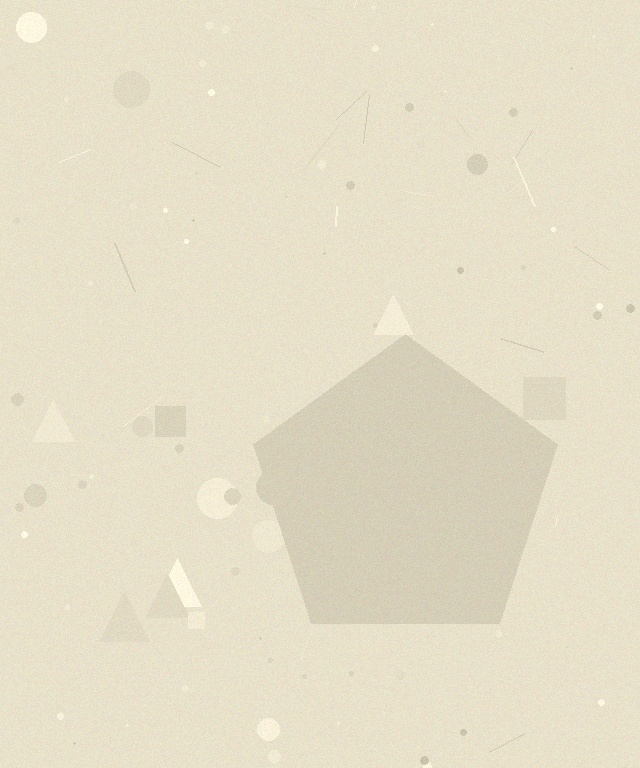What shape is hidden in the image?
A pentagon is hidden in the image.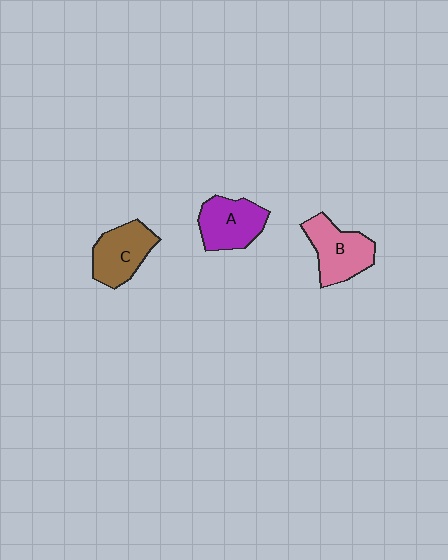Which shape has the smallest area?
Shape C (brown).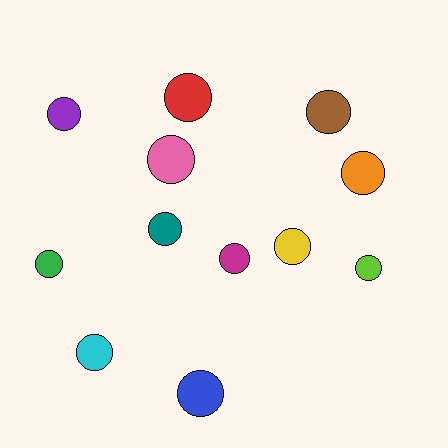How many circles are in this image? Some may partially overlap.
There are 12 circles.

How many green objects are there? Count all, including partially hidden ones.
There is 1 green object.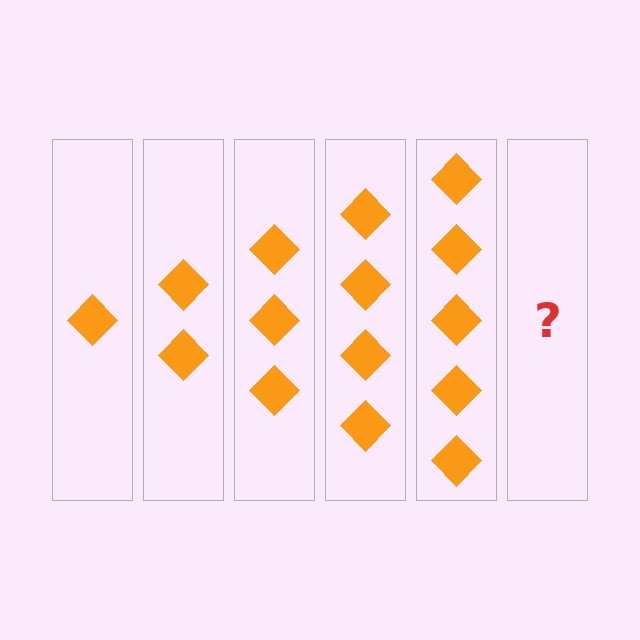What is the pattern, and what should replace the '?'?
The pattern is that each step adds one more diamond. The '?' should be 6 diamonds.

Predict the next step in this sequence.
The next step is 6 diamonds.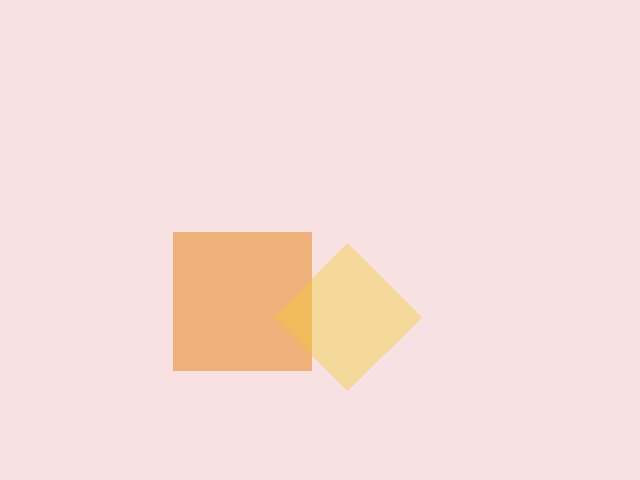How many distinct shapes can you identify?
There are 2 distinct shapes: an orange square, a yellow diamond.